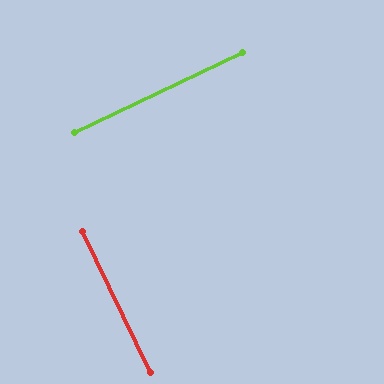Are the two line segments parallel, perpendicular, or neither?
Perpendicular — they meet at approximately 90°.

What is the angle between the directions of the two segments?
Approximately 90 degrees.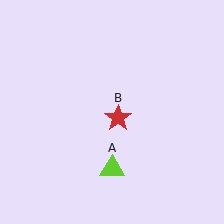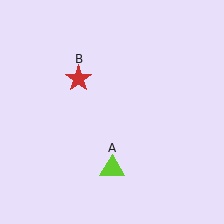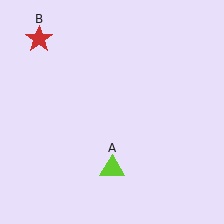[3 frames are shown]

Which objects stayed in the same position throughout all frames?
Lime triangle (object A) remained stationary.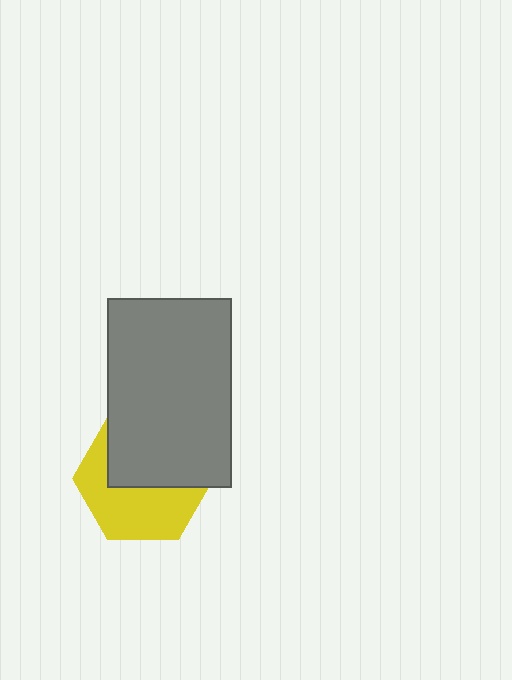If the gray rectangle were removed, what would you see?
You would see the complete yellow hexagon.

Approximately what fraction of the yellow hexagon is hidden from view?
Roughly 49% of the yellow hexagon is hidden behind the gray rectangle.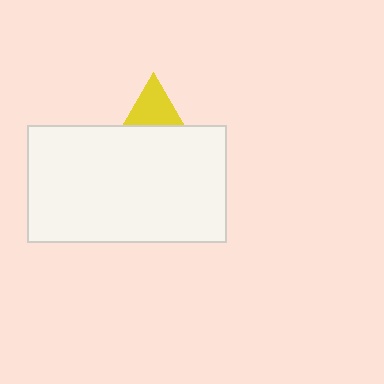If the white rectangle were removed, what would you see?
You would see the complete yellow triangle.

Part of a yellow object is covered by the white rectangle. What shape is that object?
It is a triangle.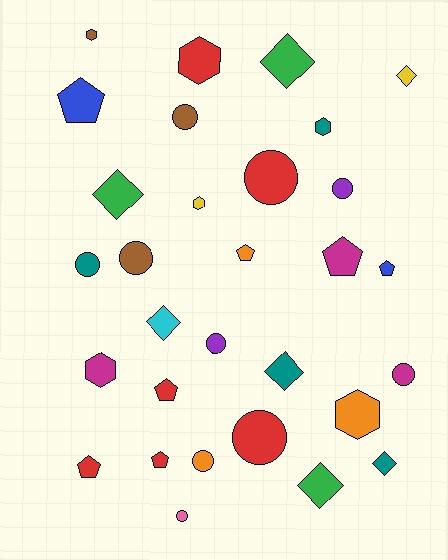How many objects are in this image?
There are 30 objects.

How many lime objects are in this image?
There are no lime objects.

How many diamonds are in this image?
There are 7 diamonds.